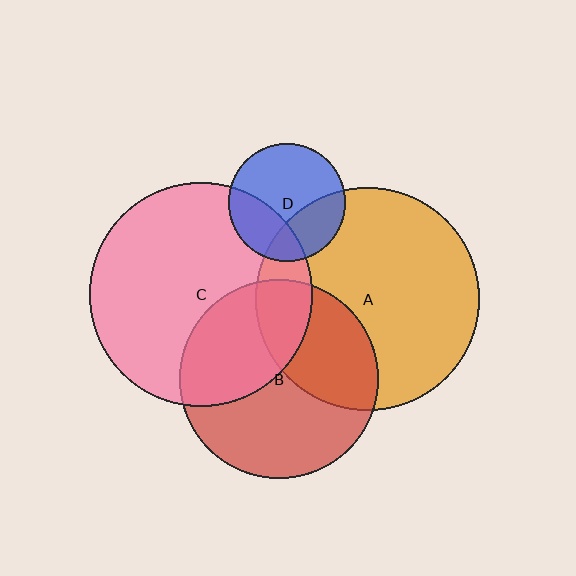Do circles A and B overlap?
Yes.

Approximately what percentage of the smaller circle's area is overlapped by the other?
Approximately 35%.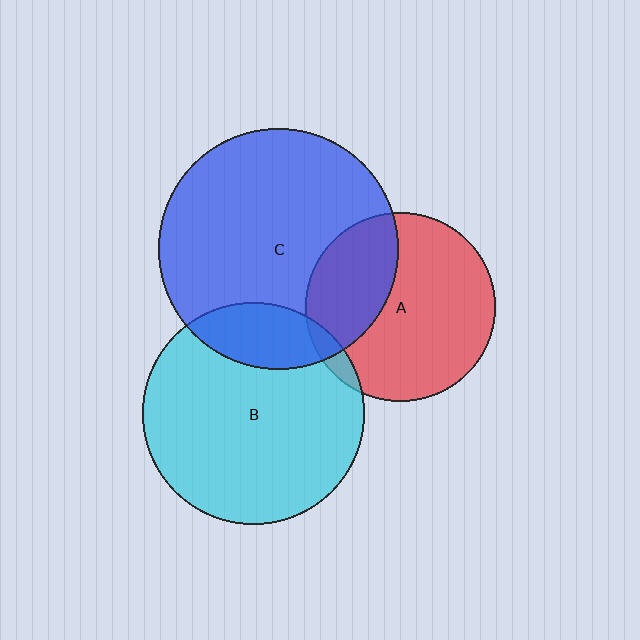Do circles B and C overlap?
Yes.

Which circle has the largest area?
Circle C (blue).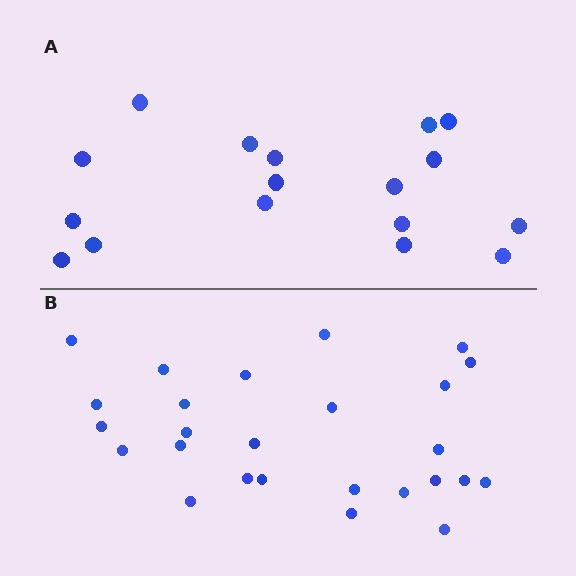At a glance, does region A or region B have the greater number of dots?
Region B (the bottom region) has more dots.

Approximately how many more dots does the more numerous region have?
Region B has roughly 8 or so more dots than region A.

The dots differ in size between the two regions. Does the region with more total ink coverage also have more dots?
No. Region A has more total ink coverage because its dots are larger, but region B actually contains more individual dots. Total area can be misleading — the number of items is what matters here.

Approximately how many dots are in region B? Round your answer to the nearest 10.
About 30 dots. (The exact count is 26, which rounds to 30.)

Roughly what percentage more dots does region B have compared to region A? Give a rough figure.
About 55% more.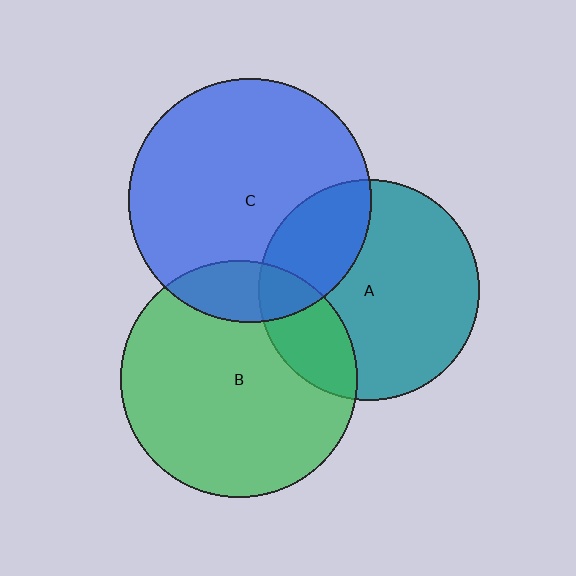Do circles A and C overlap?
Yes.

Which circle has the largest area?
Circle C (blue).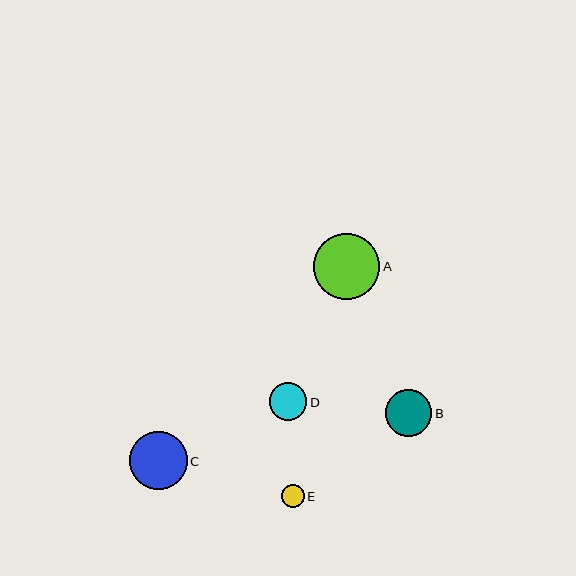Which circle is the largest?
Circle A is the largest with a size of approximately 66 pixels.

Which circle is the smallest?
Circle E is the smallest with a size of approximately 23 pixels.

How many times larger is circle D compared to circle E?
Circle D is approximately 1.7 times the size of circle E.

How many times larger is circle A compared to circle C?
Circle A is approximately 1.2 times the size of circle C.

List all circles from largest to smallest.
From largest to smallest: A, C, B, D, E.